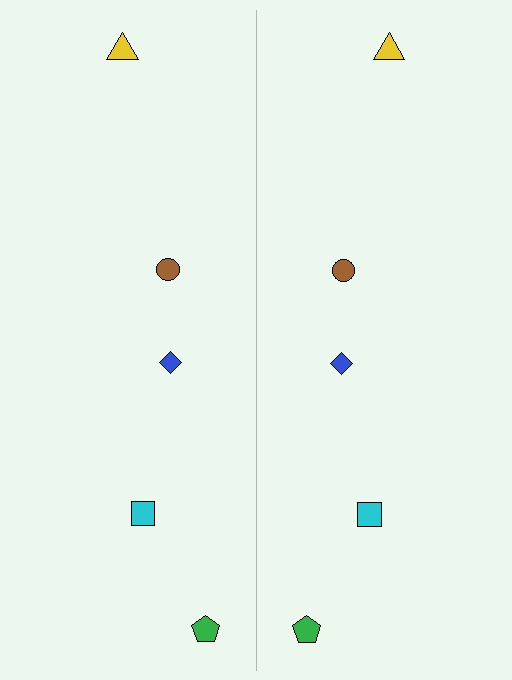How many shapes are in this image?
There are 10 shapes in this image.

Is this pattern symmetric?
Yes, this pattern has bilateral (reflection) symmetry.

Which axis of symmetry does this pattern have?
The pattern has a vertical axis of symmetry running through the center of the image.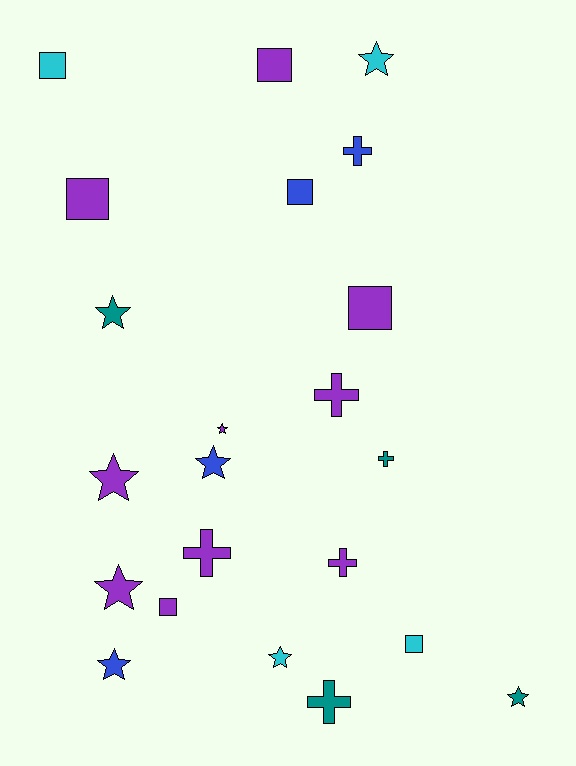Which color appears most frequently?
Purple, with 10 objects.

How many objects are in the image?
There are 22 objects.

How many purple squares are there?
There are 4 purple squares.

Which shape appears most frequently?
Star, with 9 objects.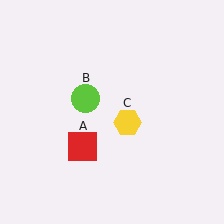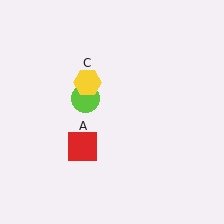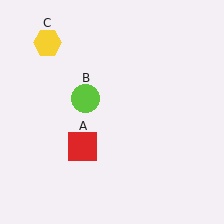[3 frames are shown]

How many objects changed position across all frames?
1 object changed position: yellow hexagon (object C).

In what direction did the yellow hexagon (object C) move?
The yellow hexagon (object C) moved up and to the left.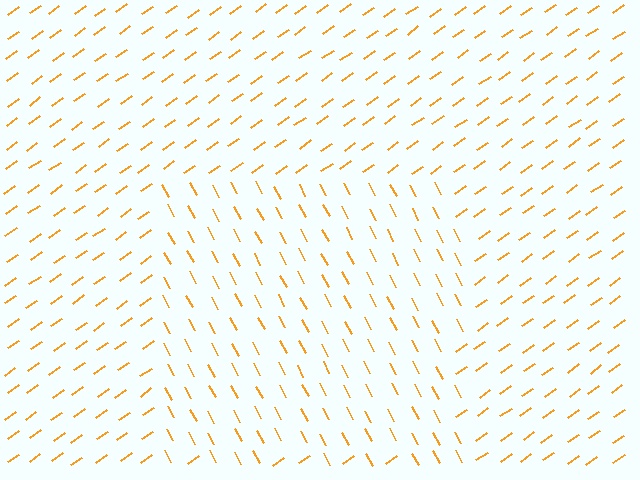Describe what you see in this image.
The image is filled with small orange line segments. A rectangle region in the image has lines oriented differently from the surrounding lines, creating a visible texture boundary.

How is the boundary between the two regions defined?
The boundary is defined purely by a change in line orientation (approximately 83 degrees difference). All lines are the same color and thickness.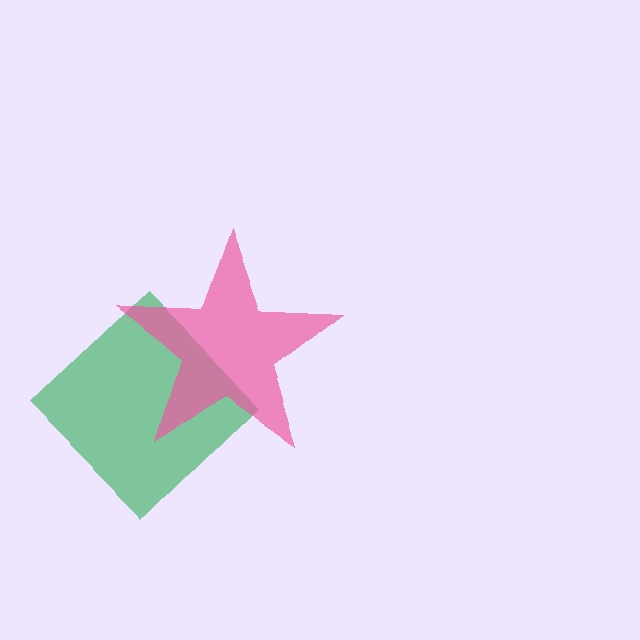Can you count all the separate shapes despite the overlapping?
Yes, there are 2 separate shapes.